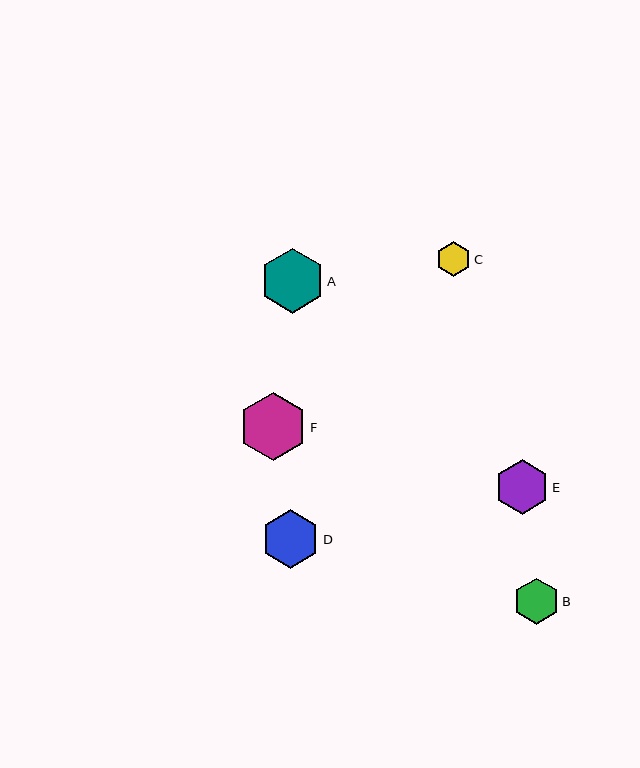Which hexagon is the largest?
Hexagon F is the largest with a size of approximately 68 pixels.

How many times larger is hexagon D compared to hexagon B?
Hexagon D is approximately 1.3 times the size of hexagon B.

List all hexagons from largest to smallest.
From largest to smallest: F, A, D, E, B, C.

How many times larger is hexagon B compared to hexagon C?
Hexagon B is approximately 1.3 times the size of hexagon C.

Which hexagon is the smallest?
Hexagon C is the smallest with a size of approximately 35 pixels.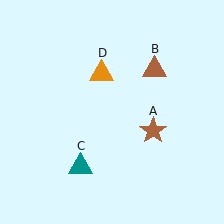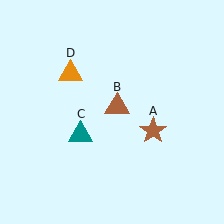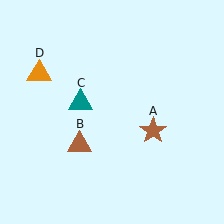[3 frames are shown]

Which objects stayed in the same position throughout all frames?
Brown star (object A) remained stationary.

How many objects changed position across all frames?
3 objects changed position: brown triangle (object B), teal triangle (object C), orange triangle (object D).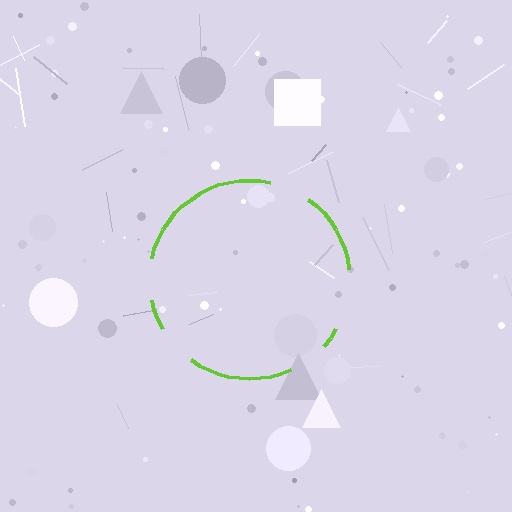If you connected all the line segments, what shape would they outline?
They would outline a circle.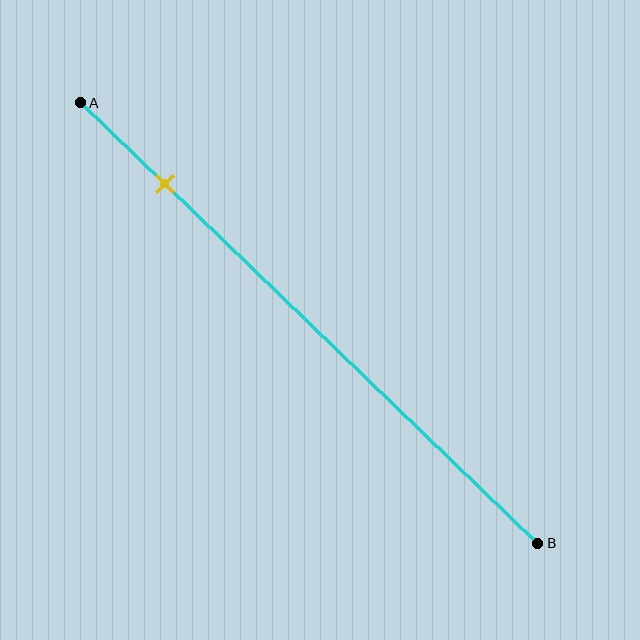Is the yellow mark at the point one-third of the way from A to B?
No, the mark is at about 20% from A, not at the 33% one-third point.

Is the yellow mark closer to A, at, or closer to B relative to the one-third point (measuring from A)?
The yellow mark is closer to point A than the one-third point of segment AB.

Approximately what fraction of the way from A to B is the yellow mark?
The yellow mark is approximately 20% of the way from A to B.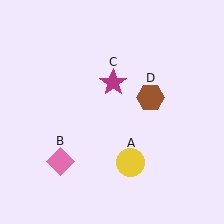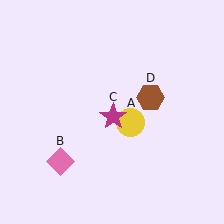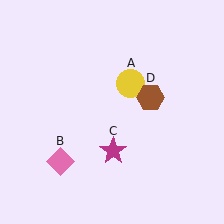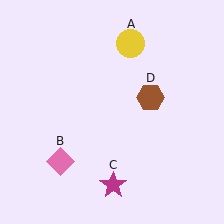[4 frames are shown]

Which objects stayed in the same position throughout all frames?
Pink diamond (object B) and brown hexagon (object D) remained stationary.